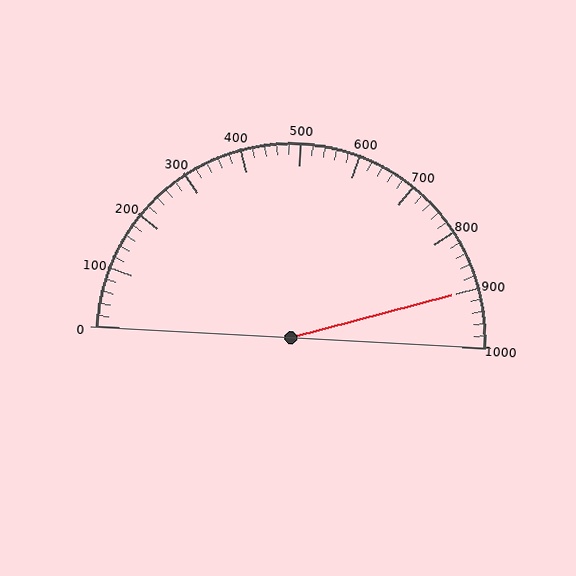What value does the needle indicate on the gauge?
The needle indicates approximately 900.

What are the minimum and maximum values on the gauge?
The gauge ranges from 0 to 1000.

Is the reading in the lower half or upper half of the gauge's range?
The reading is in the upper half of the range (0 to 1000).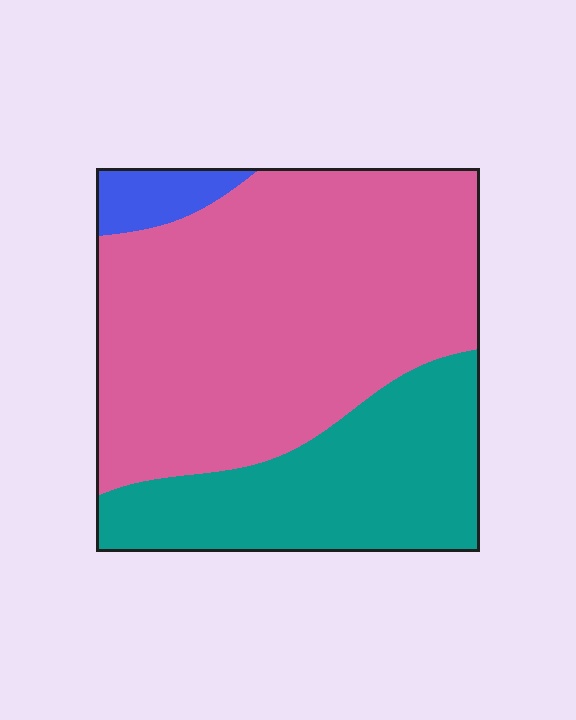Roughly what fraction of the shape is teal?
Teal covers about 30% of the shape.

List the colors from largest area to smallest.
From largest to smallest: pink, teal, blue.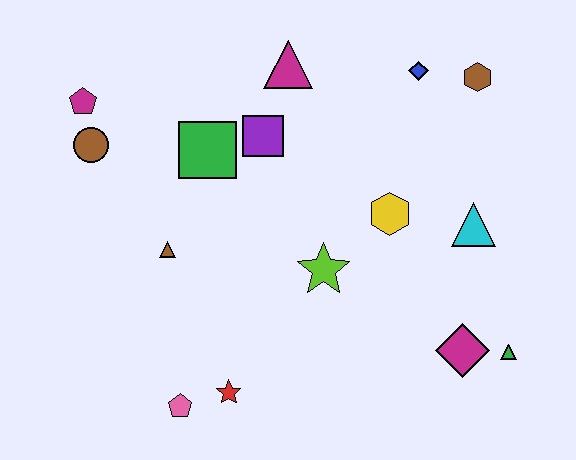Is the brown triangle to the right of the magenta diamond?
No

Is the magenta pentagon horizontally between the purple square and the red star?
No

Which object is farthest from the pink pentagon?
The brown hexagon is farthest from the pink pentagon.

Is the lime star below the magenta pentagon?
Yes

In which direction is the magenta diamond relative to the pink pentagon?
The magenta diamond is to the right of the pink pentagon.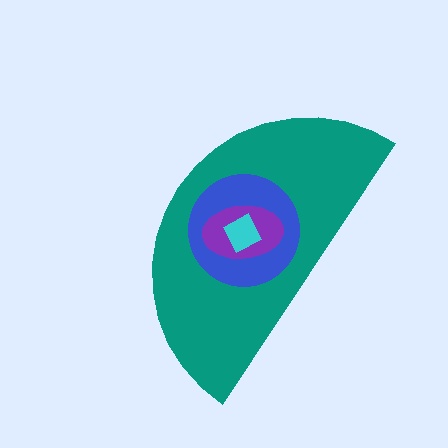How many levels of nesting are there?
4.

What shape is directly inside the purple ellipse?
The cyan square.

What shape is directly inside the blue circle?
The purple ellipse.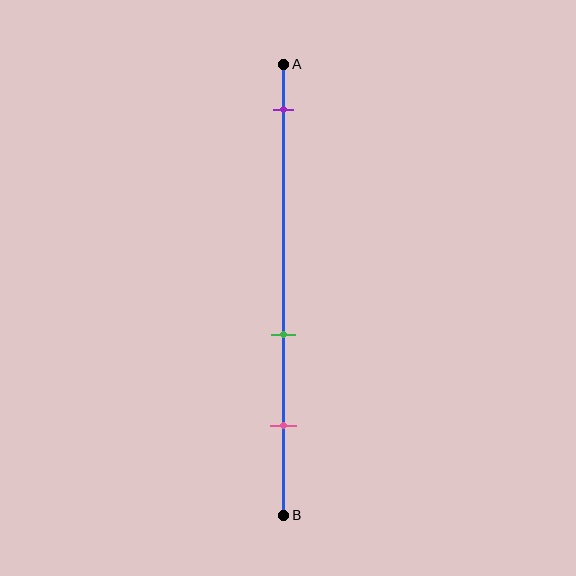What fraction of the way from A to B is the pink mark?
The pink mark is approximately 80% (0.8) of the way from A to B.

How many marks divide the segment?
There are 3 marks dividing the segment.